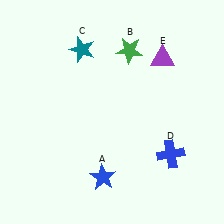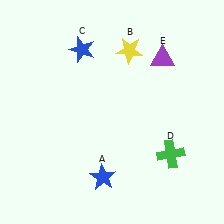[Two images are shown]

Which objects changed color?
B changed from green to yellow. C changed from teal to blue. D changed from blue to green.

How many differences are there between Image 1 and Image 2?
There are 3 differences between the two images.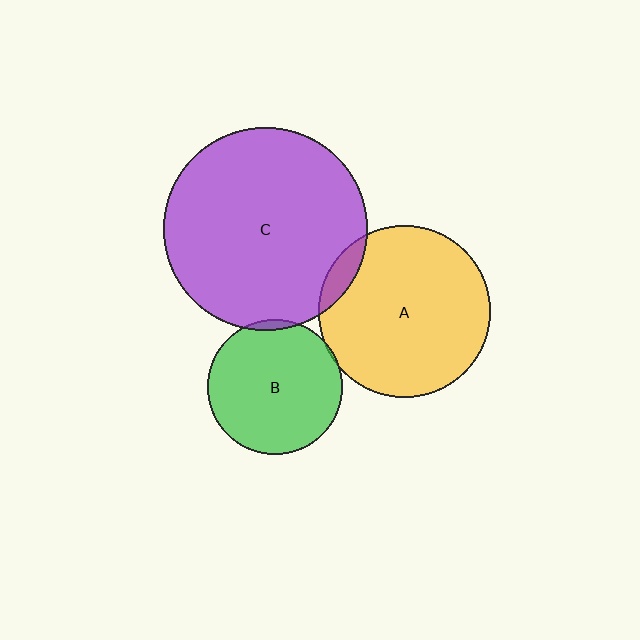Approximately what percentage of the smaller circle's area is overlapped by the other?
Approximately 5%.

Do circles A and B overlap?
Yes.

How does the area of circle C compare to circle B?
Approximately 2.3 times.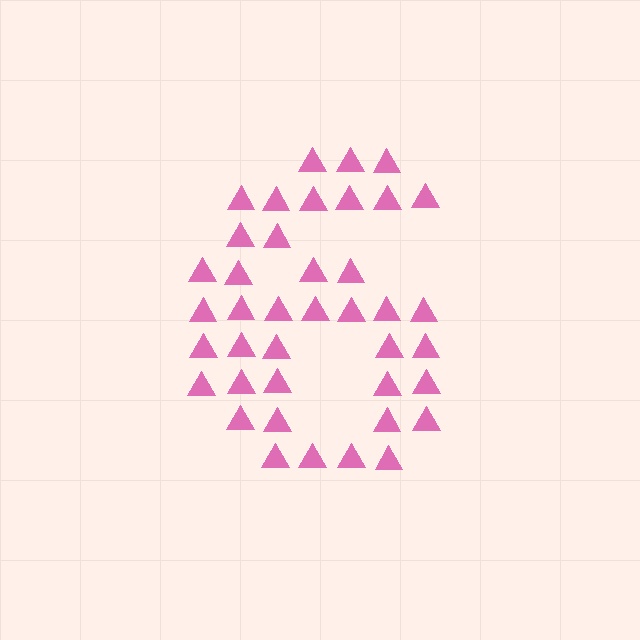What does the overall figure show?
The overall figure shows the digit 6.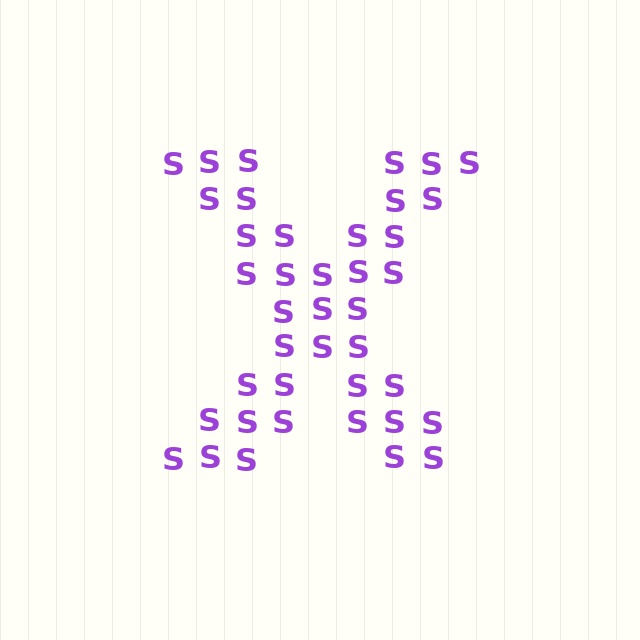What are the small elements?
The small elements are letter S's.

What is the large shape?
The large shape is the letter X.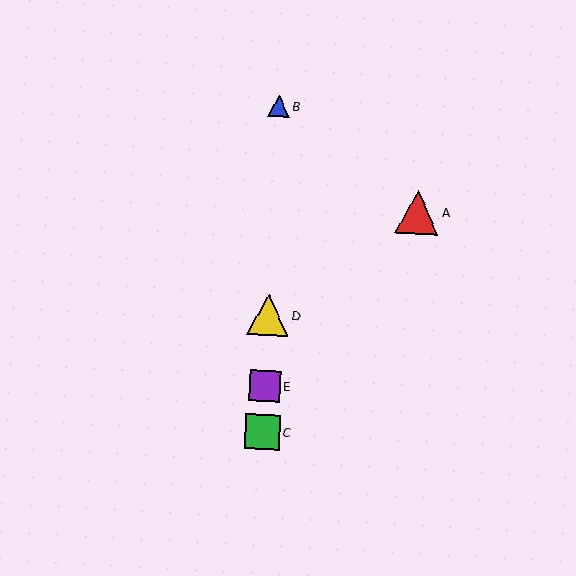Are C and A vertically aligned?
No, C is at x≈262 and A is at x≈417.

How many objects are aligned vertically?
4 objects (B, C, D, E) are aligned vertically.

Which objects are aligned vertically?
Objects B, C, D, E are aligned vertically.